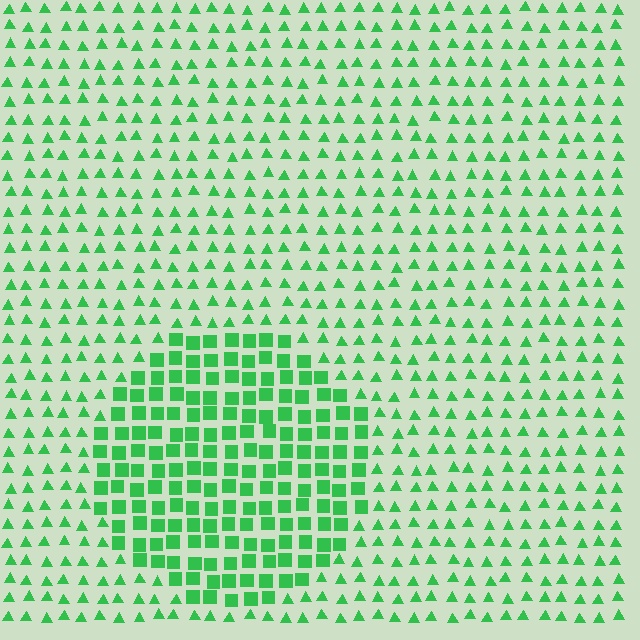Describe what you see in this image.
The image is filled with small green elements arranged in a uniform grid. A circle-shaped region contains squares, while the surrounding area contains triangles. The boundary is defined purely by the change in element shape.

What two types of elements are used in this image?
The image uses squares inside the circle region and triangles outside it.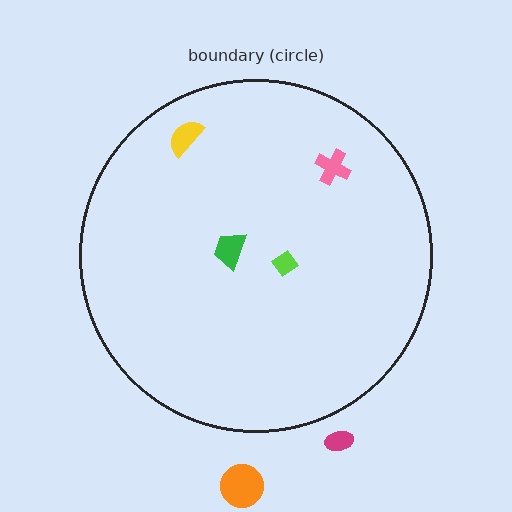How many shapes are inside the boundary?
4 inside, 2 outside.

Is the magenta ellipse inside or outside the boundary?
Outside.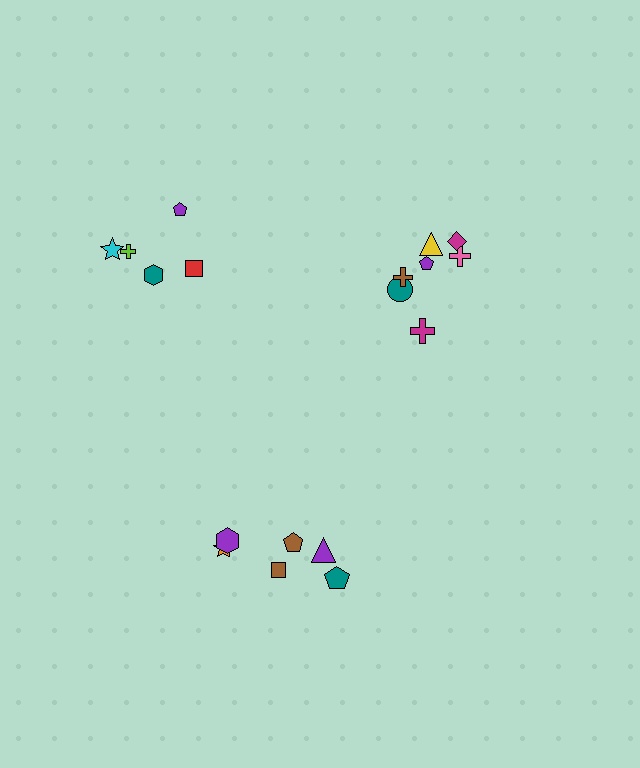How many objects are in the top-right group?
There are 7 objects.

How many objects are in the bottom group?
There are 6 objects.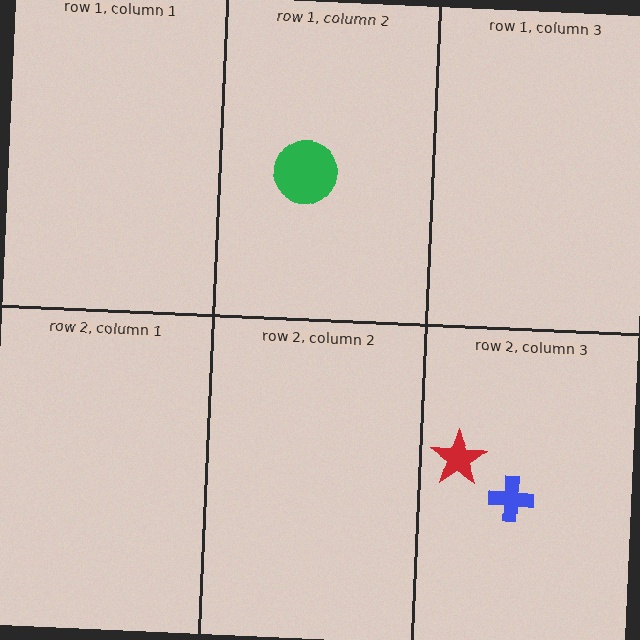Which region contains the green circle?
The row 1, column 2 region.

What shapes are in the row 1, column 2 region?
The green circle.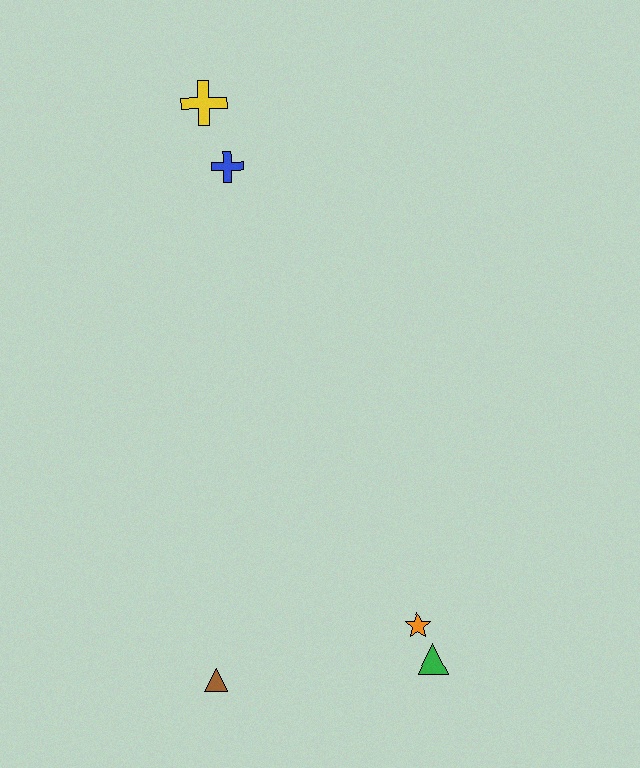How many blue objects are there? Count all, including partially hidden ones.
There is 1 blue object.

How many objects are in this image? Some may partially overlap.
There are 5 objects.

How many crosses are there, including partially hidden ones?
There are 2 crosses.